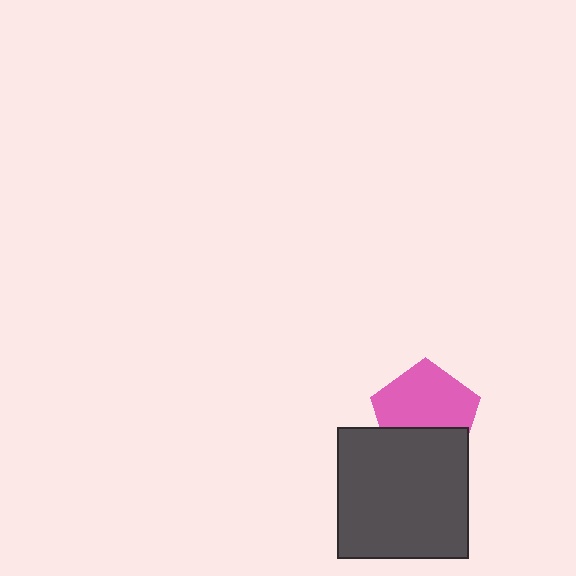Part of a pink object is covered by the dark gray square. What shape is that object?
It is a pentagon.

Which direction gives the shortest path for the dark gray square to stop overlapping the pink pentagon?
Moving down gives the shortest separation.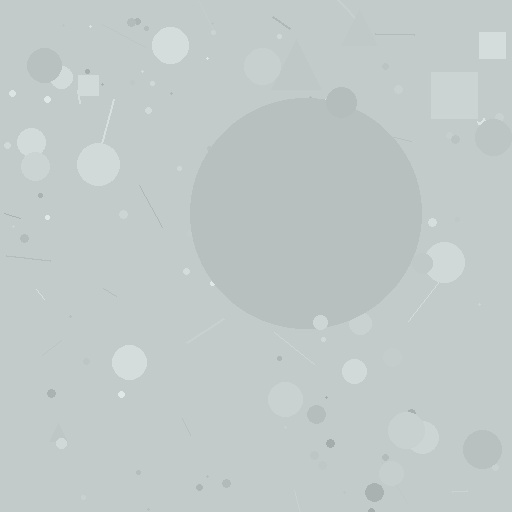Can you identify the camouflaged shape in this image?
The camouflaged shape is a circle.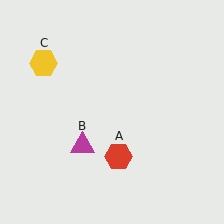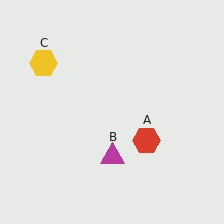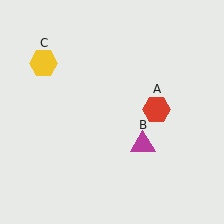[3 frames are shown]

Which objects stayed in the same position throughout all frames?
Yellow hexagon (object C) remained stationary.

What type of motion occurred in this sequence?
The red hexagon (object A), magenta triangle (object B) rotated counterclockwise around the center of the scene.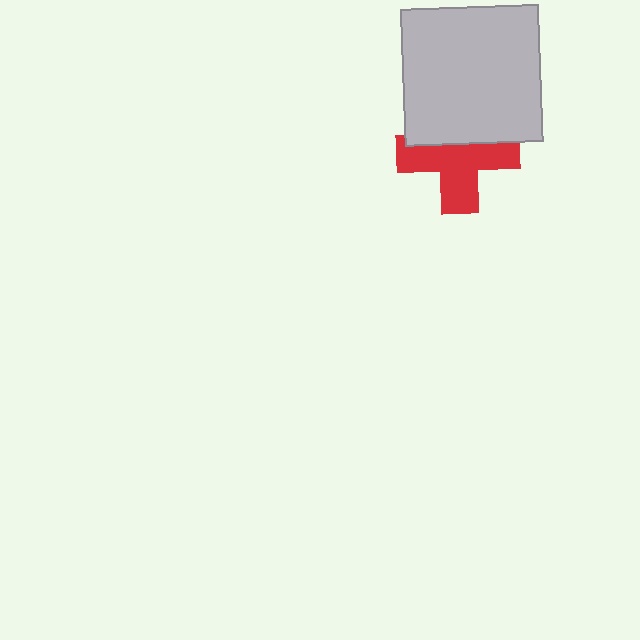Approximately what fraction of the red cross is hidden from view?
Roughly 38% of the red cross is hidden behind the light gray square.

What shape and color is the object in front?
The object in front is a light gray square.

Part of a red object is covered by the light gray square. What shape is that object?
It is a cross.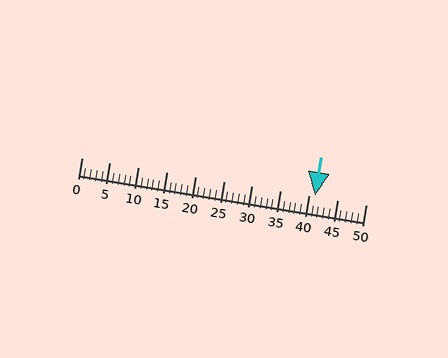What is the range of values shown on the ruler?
The ruler shows values from 0 to 50.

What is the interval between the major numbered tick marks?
The major tick marks are spaced 5 units apart.